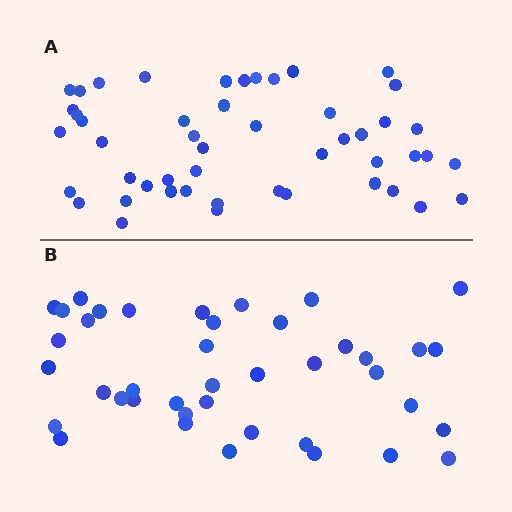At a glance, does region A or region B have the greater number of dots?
Region A (the top region) has more dots.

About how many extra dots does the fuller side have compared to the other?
Region A has roughly 8 or so more dots than region B.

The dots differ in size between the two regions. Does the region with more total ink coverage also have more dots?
No. Region B has more total ink coverage because its dots are larger, but region A actually contains more individual dots. Total area can be misleading — the number of items is what matters here.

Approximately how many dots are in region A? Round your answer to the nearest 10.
About 50 dots. (The exact count is 49, which rounds to 50.)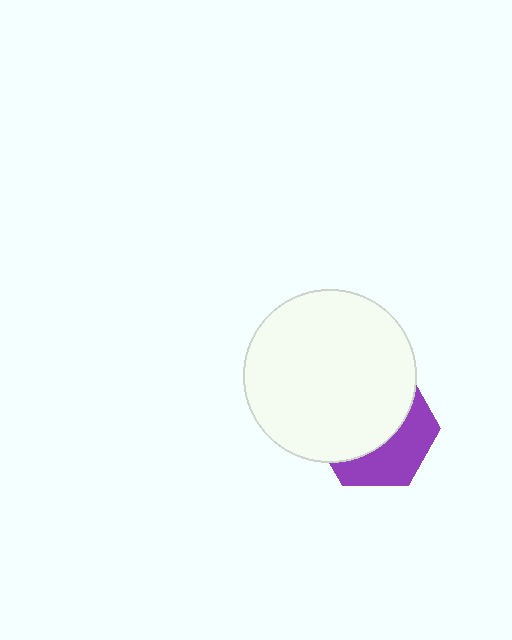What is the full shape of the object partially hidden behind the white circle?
The partially hidden object is a purple hexagon.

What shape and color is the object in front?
The object in front is a white circle.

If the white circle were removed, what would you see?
You would see the complete purple hexagon.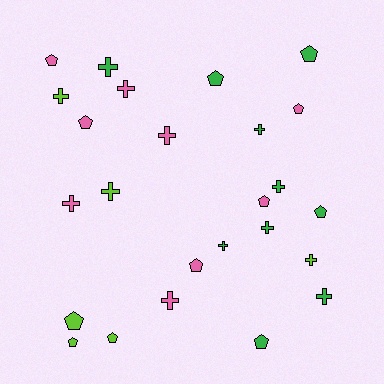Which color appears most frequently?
Green, with 10 objects.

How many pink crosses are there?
There are 4 pink crosses.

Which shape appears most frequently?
Cross, with 13 objects.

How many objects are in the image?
There are 25 objects.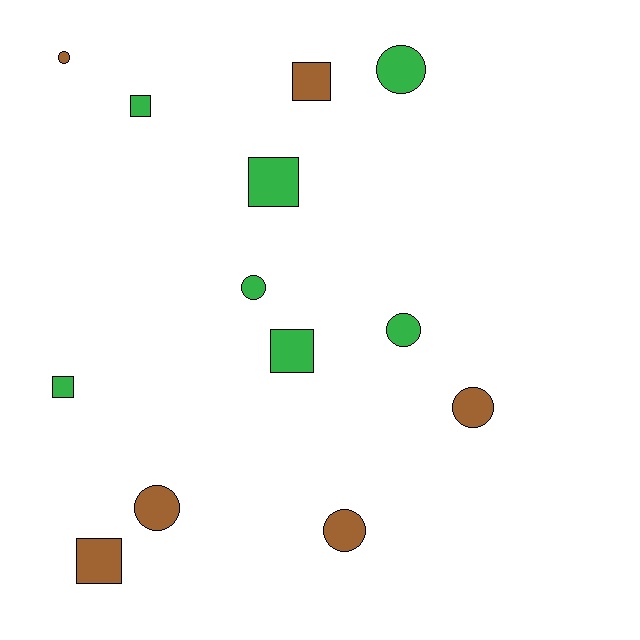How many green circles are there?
There are 3 green circles.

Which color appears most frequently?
Green, with 7 objects.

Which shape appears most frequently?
Circle, with 7 objects.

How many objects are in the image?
There are 13 objects.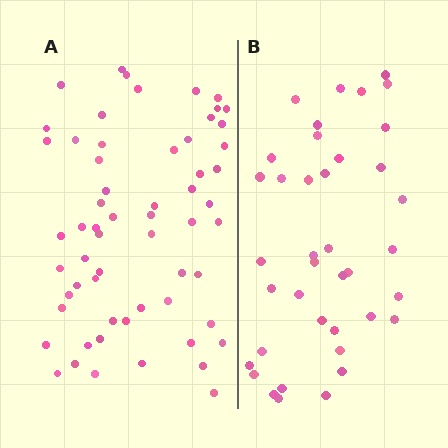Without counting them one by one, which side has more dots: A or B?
Region A (the left region) has more dots.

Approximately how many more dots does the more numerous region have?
Region A has approximately 20 more dots than region B.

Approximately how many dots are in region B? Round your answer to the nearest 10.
About 40 dots. (The exact count is 39, which rounds to 40.)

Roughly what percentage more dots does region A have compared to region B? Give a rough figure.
About 55% more.